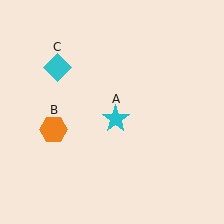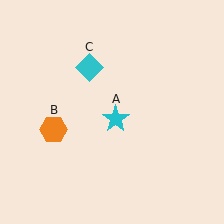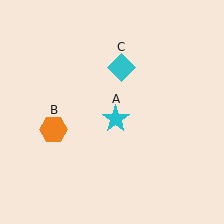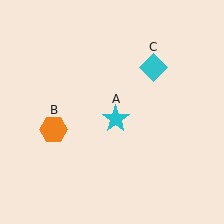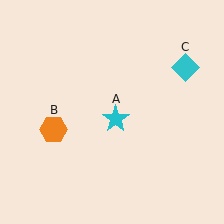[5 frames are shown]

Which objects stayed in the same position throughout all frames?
Cyan star (object A) and orange hexagon (object B) remained stationary.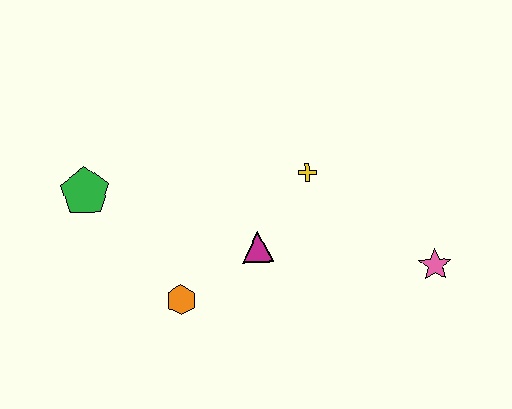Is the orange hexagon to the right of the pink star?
No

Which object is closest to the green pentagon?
The orange hexagon is closest to the green pentagon.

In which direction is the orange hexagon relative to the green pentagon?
The orange hexagon is below the green pentagon.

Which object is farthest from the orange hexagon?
The pink star is farthest from the orange hexagon.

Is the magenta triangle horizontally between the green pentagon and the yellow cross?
Yes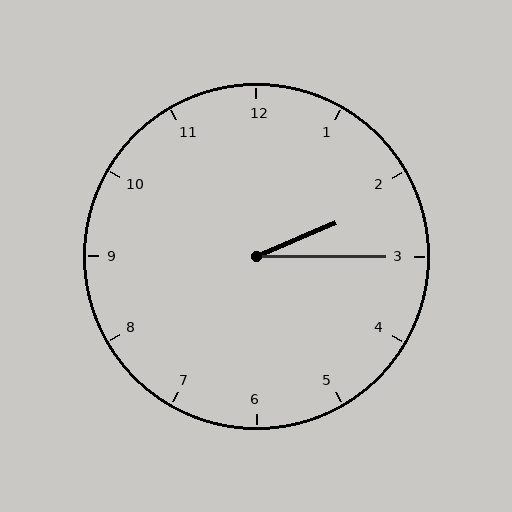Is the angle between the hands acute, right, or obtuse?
It is acute.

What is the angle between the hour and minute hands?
Approximately 22 degrees.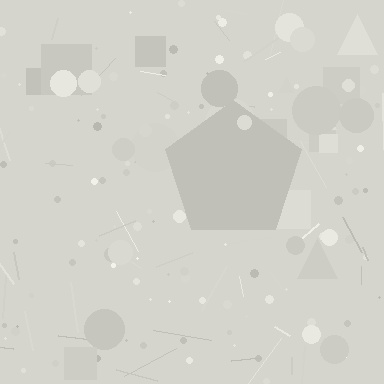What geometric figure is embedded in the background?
A pentagon is embedded in the background.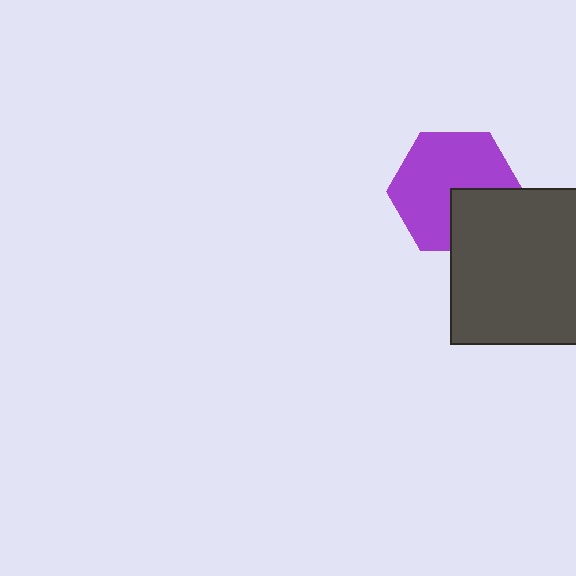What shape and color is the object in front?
The object in front is a dark gray square.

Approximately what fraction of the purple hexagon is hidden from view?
Roughly 30% of the purple hexagon is hidden behind the dark gray square.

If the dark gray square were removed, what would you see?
You would see the complete purple hexagon.